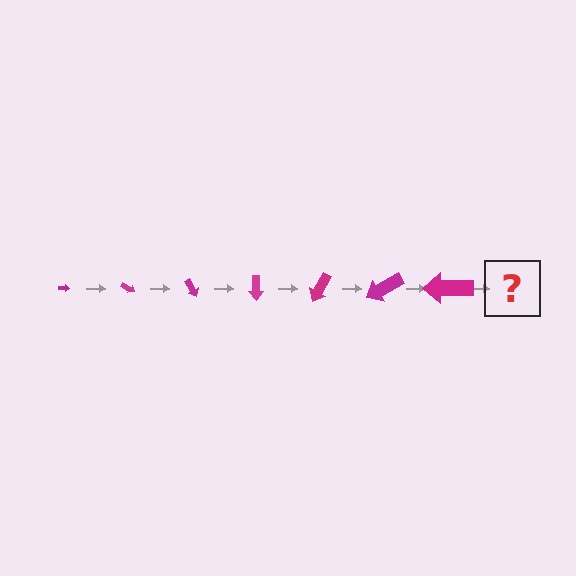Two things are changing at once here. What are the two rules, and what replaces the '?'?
The two rules are that the arrow grows larger each step and it rotates 30 degrees each step. The '?' should be an arrow, larger than the previous one and rotated 210 degrees from the start.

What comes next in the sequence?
The next element should be an arrow, larger than the previous one and rotated 210 degrees from the start.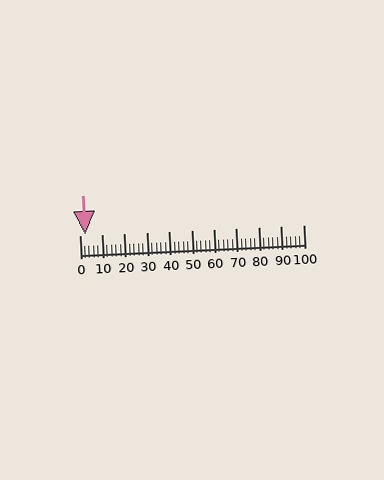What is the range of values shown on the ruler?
The ruler shows values from 0 to 100.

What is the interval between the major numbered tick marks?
The major tick marks are spaced 10 units apart.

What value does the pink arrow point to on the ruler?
The pink arrow points to approximately 2.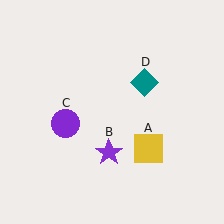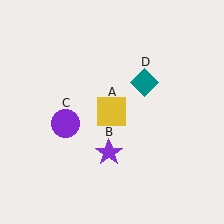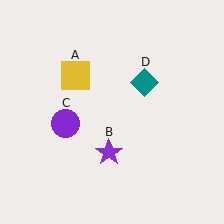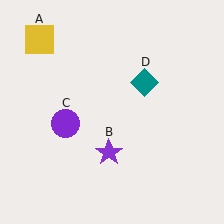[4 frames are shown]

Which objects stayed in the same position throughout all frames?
Purple star (object B) and purple circle (object C) and teal diamond (object D) remained stationary.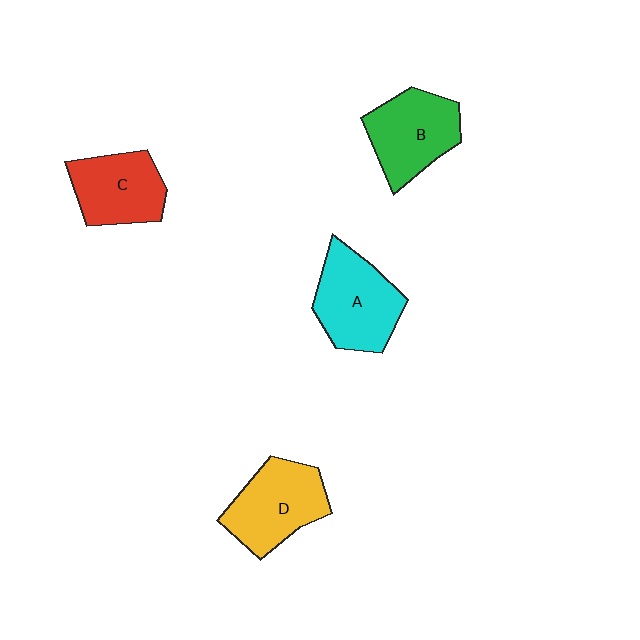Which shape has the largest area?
Shape A (cyan).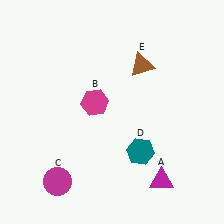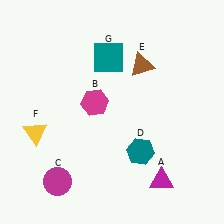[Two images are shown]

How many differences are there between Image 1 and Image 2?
There are 2 differences between the two images.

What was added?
A yellow triangle (F), a teal square (G) were added in Image 2.